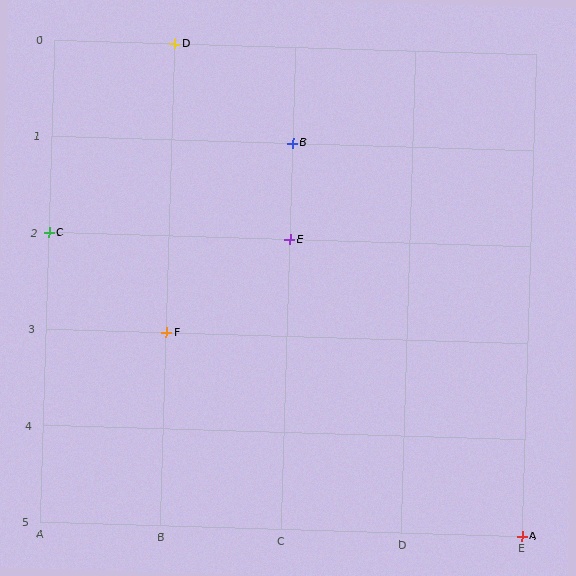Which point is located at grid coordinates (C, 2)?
Point E is at (C, 2).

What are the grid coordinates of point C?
Point C is at grid coordinates (A, 2).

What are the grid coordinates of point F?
Point F is at grid coordinates (B, 3).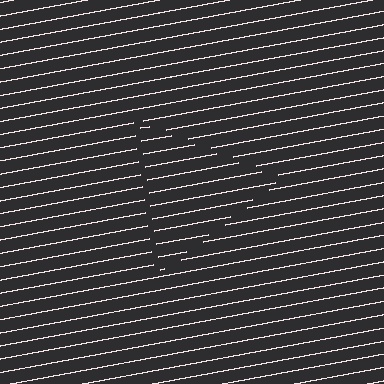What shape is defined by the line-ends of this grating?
An illusory triangle. The interior of the shape contains the same grating, shifted by half a period — the contour is defined by the phase discontinuity where line-ends from the inner and outer gratings abut.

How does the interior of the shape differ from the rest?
The interior of the shape contains the same grating, shifted by half a period — the contour is defined by the phase discontinuity where line-ends from the inner and outer gratings abut.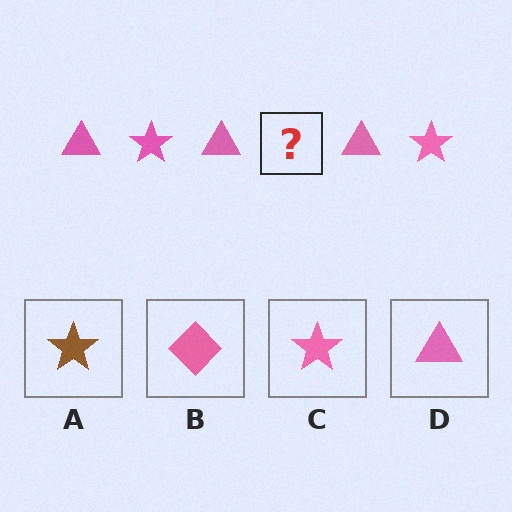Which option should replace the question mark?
Option C.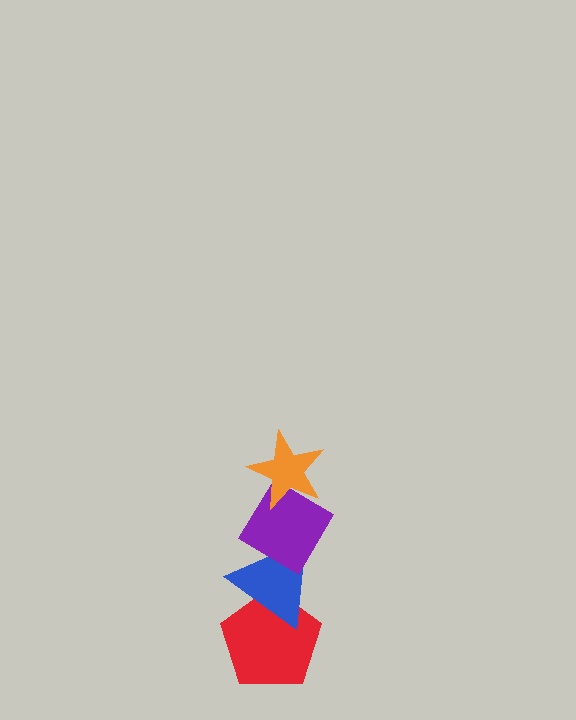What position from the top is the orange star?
The orange star is 1st from the top.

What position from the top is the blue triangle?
The blue triangle is 3rd from the top.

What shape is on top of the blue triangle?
The purple diamond is on top of the blue triangle.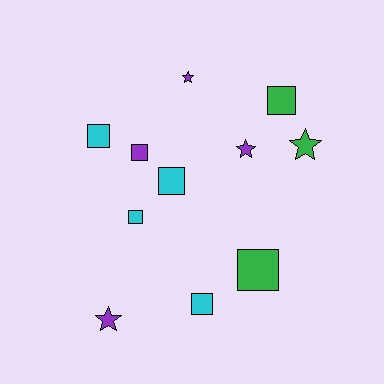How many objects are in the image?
There are 11 objects.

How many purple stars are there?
There are 3 purple stars.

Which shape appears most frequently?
Square, with 7 objects.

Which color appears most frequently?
Cyan, with 4 objects.